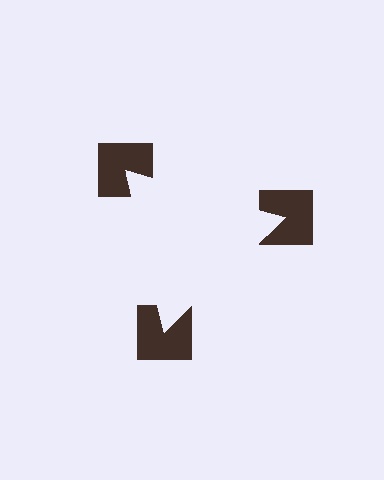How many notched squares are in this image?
There are 3 — one at each vertex of the illusory triangle.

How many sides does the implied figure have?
3 sides.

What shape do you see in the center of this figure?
An illusory triangle — its edges are inferred from the aligned wedge cuts in the notched squares, not physically drawn.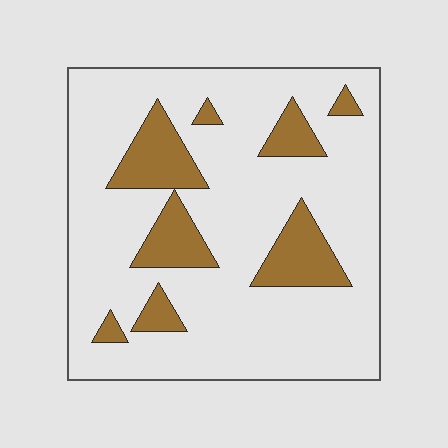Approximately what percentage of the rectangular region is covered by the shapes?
Approximately 20%.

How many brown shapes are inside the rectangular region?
8.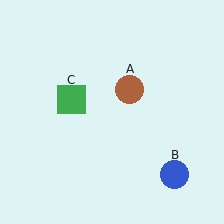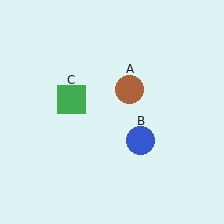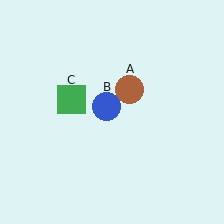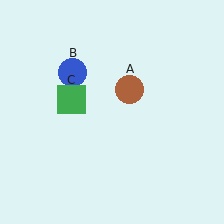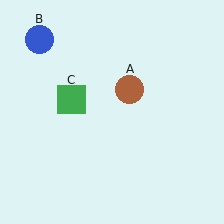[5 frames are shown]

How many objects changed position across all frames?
1 object changed position: blue circle (object B).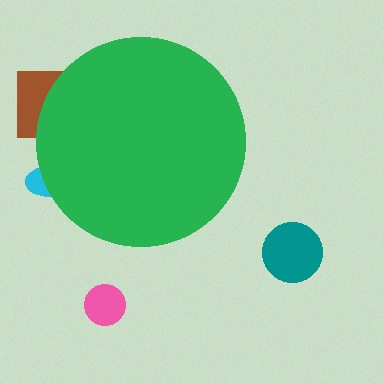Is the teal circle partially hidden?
No, the teal circle is fully visible.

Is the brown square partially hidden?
Yes, the brown square is partially hidden behind the green circle.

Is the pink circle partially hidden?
No, the pink circle is fully visible.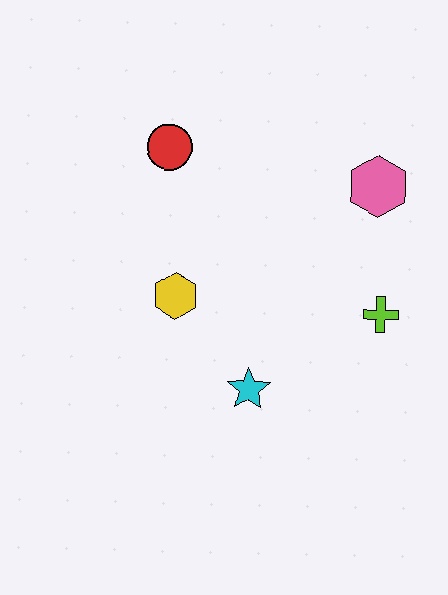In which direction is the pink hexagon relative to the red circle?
The pink hexagon is to the right of the red circle.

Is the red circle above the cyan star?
Yes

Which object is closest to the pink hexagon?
The lime cross is closest to the pink hexagon.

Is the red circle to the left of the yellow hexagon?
Yes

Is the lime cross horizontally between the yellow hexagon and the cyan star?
No